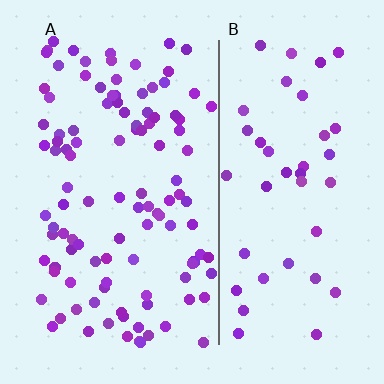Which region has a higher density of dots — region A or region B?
A (the left).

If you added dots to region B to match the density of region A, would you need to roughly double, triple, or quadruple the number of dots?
Approximately triple.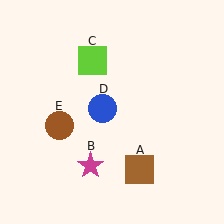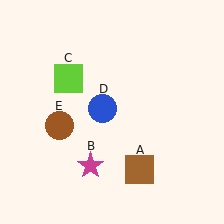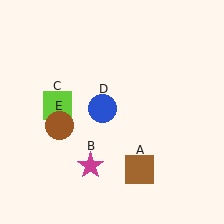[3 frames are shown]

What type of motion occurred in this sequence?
The lime square (object C) rotated counterclockwise around the center of the scene.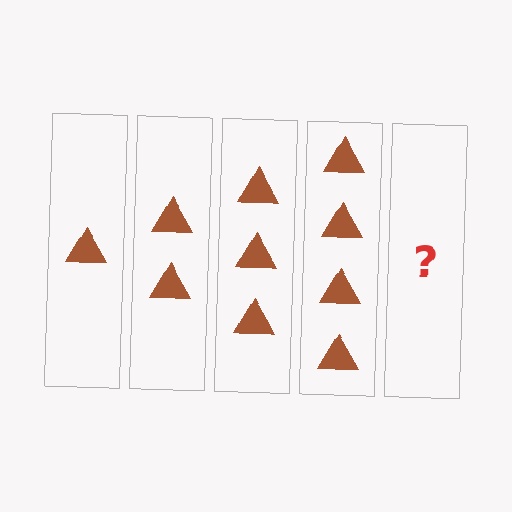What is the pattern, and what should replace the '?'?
The pattern is that each step adds one more triangle. The '?' should be 5 triangles.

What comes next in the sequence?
The next element should be 5 triangles.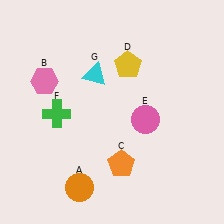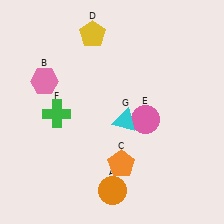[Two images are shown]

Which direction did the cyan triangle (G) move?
The cyan triangle (G) moved down.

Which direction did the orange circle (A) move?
The orange circle (A) moved right.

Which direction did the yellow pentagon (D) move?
The yellow pentagon (D) moved left.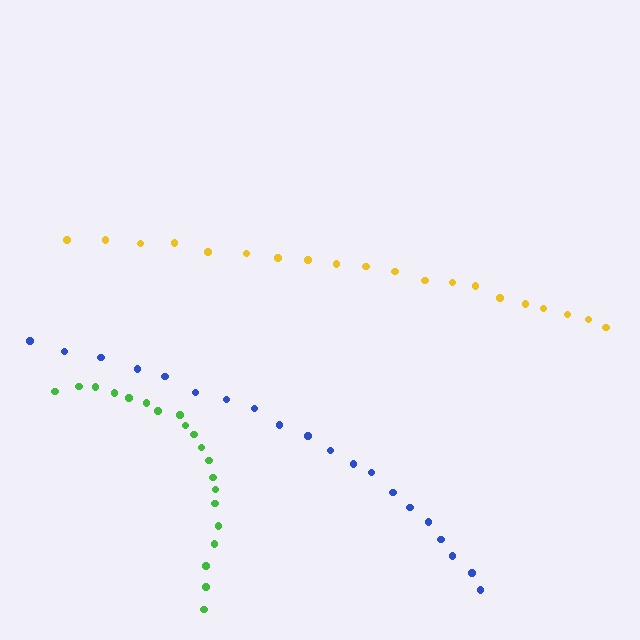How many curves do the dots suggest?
There are 3 distinct paths.